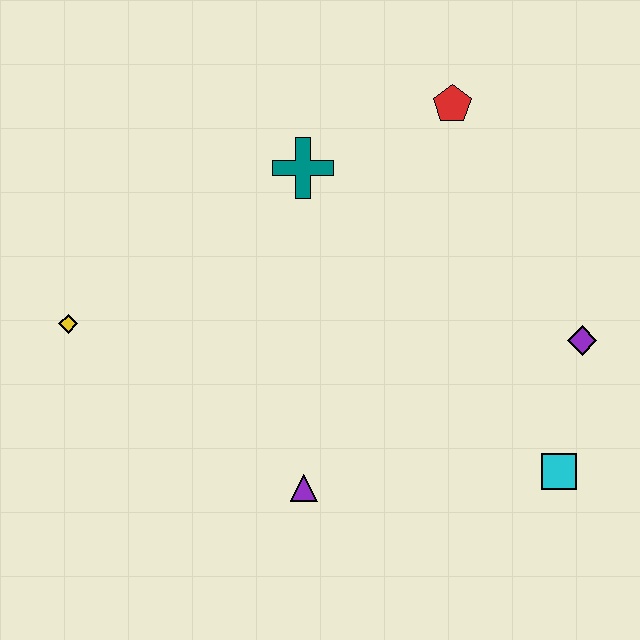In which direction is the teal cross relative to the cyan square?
The teal cross is above the cyan square.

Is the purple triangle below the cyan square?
Yes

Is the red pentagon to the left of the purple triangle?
No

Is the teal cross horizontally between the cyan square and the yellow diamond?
Yes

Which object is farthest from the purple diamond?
The yellow diamond is farthest from the purple diamond.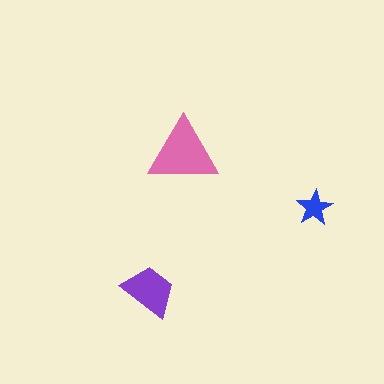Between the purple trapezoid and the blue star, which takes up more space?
The purple trapezoid.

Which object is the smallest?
The blue star.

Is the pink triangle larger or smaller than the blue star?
Larger.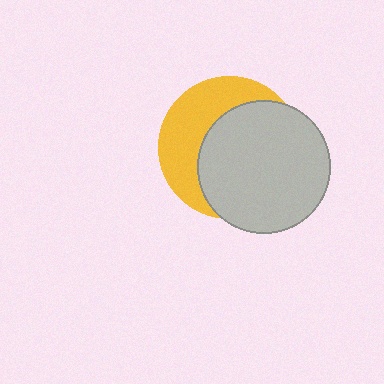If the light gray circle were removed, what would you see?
You would see the complete yellow circle.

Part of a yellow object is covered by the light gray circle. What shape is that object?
It is a circle.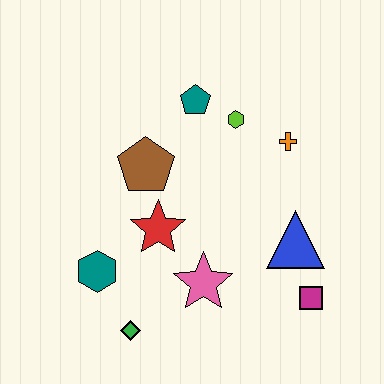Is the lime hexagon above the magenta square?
Yes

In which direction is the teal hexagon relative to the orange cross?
The teal hexagon is to the left of the orange cross.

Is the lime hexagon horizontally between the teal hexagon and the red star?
No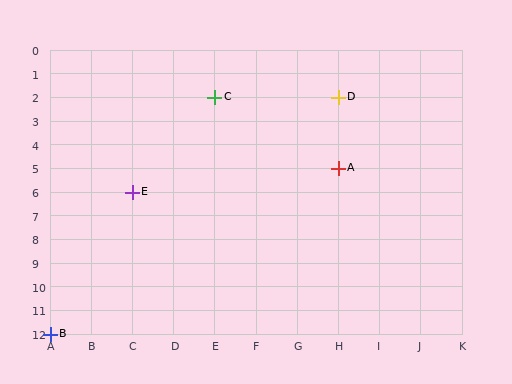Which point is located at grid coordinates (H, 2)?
Point D is at (H, 2).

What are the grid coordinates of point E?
Point E is at grid coordinates (C, 6).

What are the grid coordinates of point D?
Point D is at grid coordinates (H, 2).